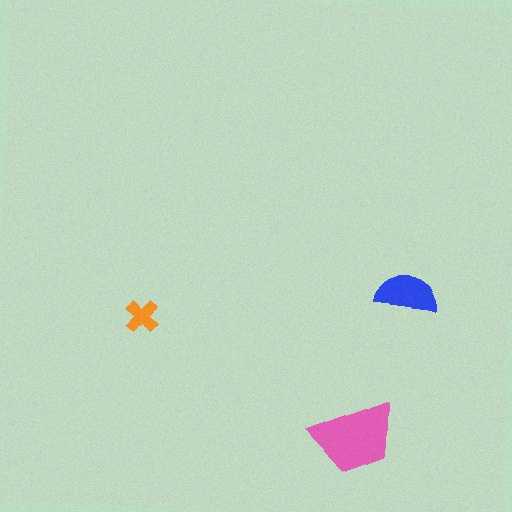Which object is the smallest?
The orange cross.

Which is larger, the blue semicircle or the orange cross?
The blue semicircle.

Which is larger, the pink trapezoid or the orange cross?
The pink trapezoid.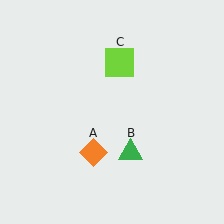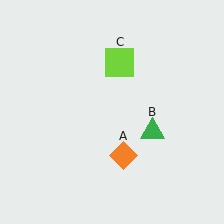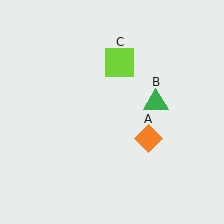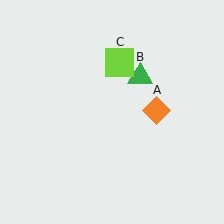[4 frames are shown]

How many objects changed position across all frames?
2 objects changed position: orange diamond (object A), green triangle (object B).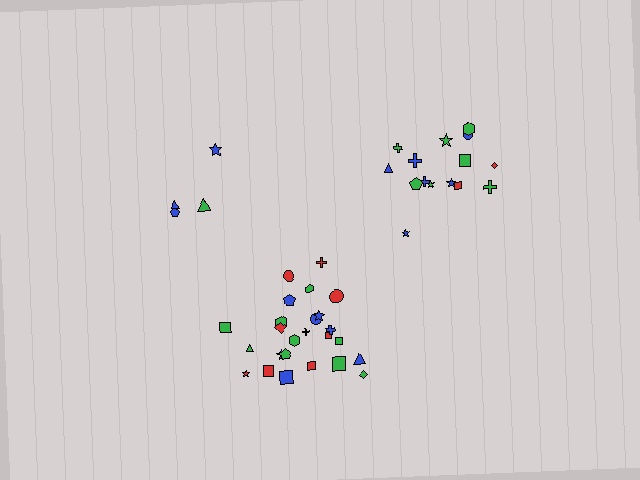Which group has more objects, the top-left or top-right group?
The top-right group.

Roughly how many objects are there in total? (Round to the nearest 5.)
Roughly 45 objects in total.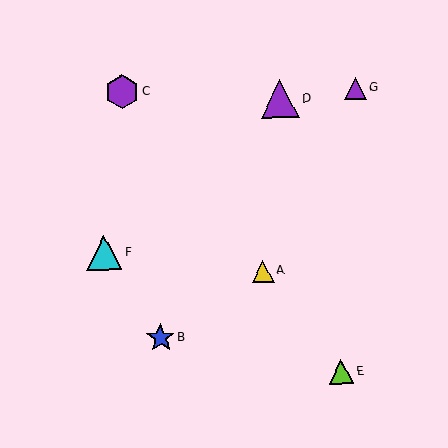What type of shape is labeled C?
Shape C is a purple hexagon.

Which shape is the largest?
The purple triangle (labeled D) is the largest.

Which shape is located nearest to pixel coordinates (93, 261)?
The cyan triangle (labeled F) at (104, 252) is nearest to that location.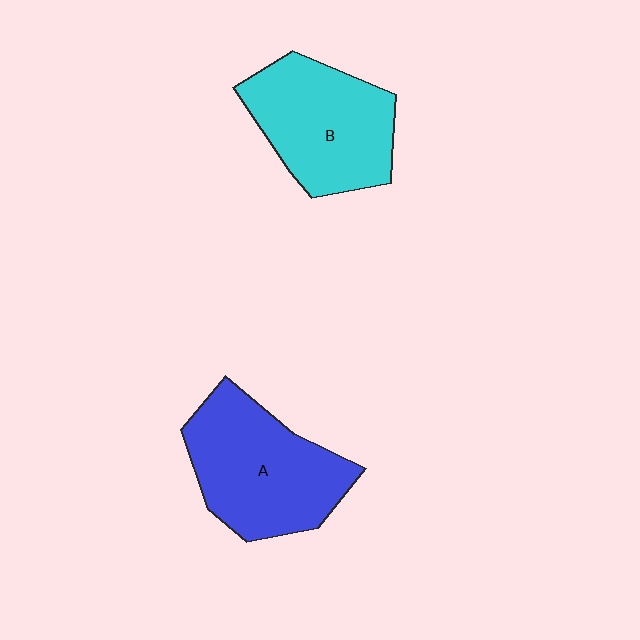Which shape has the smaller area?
Shape B (cyan).